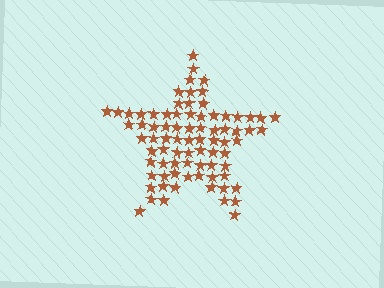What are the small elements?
The small elements are stars.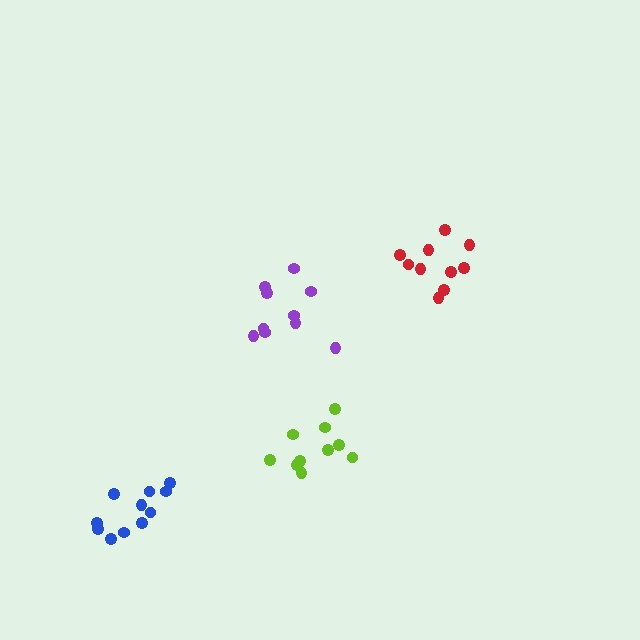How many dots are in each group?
Group 1: 10 dots, Group 2: 10 dots, Group 3: 11 dots, Group 4: 10 dots (41 total).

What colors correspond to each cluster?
The clusters are colored: purple, red, blue, lime.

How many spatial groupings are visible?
There are 4 spatial groupings.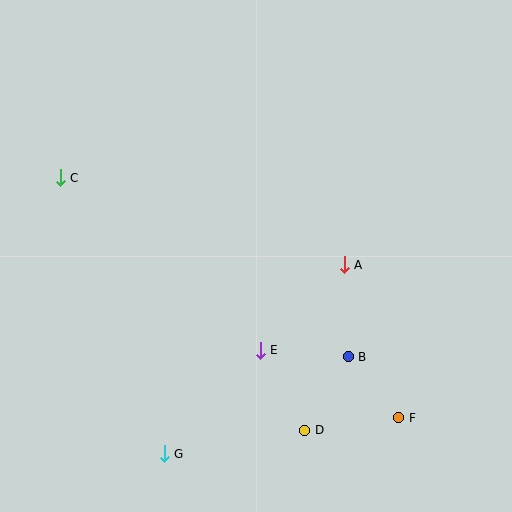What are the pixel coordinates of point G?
Point G is at (164, 454).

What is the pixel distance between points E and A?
The distance between E and A is 120 pixels.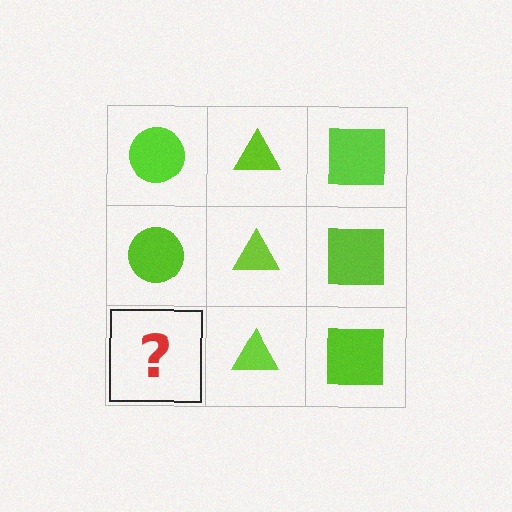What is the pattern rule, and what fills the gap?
The rule is that each column has a consistent shape. The gap should be filled with a lime circle.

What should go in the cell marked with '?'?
The missing cell should contain a lime circle.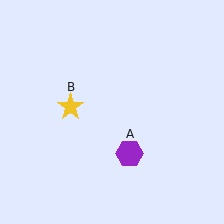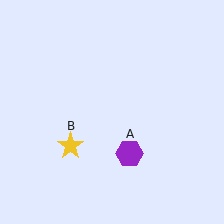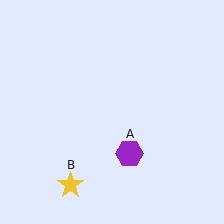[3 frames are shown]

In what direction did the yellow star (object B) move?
The yellow star (object B) moved down.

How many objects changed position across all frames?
1 object changed position: yellow star (object B).